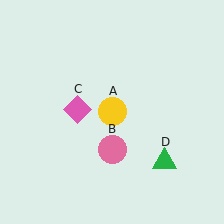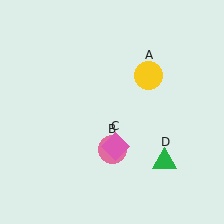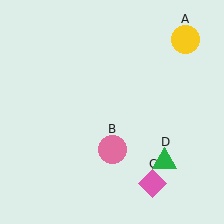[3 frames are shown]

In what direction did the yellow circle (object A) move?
The yellow circle (object A) moved up and to the right.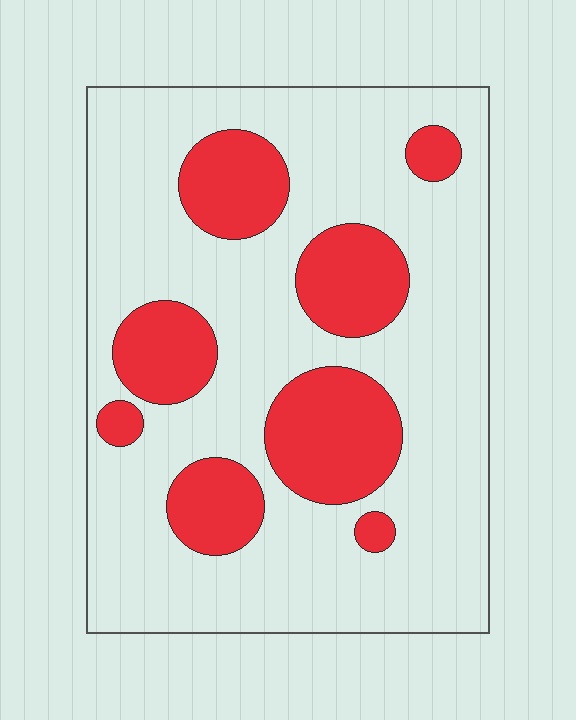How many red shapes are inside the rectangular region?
8.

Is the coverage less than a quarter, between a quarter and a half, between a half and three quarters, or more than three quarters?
Between a quarter and a half.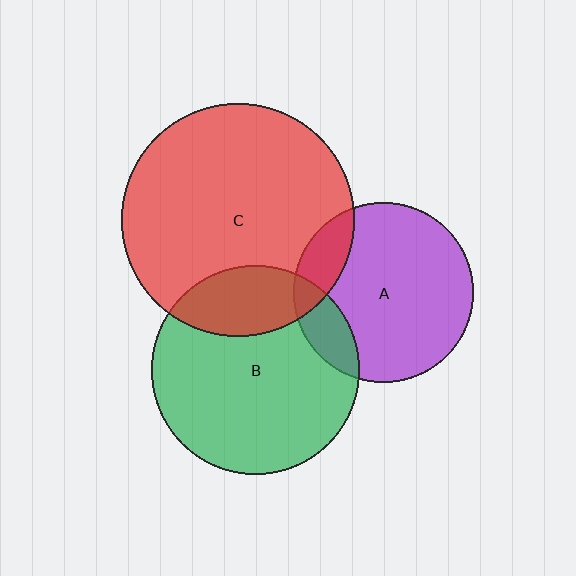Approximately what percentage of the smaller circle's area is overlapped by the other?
Approximately 25%.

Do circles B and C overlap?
Yes.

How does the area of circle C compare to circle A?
Approximately 1.7 times.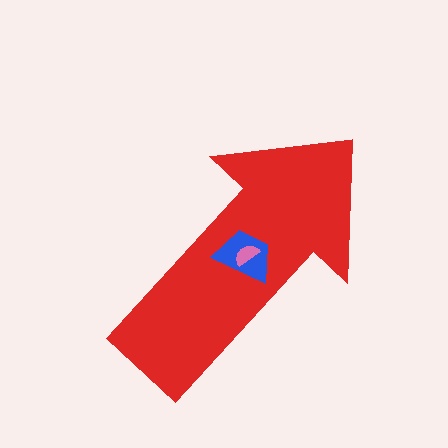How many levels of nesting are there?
3.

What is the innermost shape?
The pink semicircle.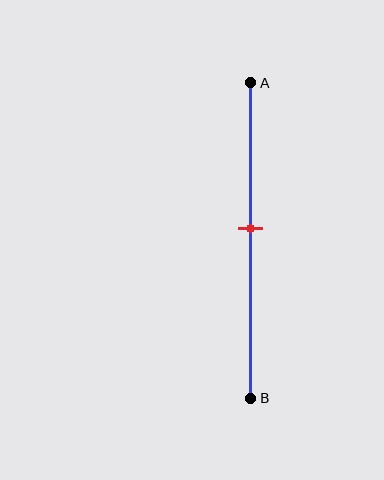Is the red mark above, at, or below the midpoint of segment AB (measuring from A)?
The red mark is above the midpoint of segment AB.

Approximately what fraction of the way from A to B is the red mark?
The red mark is approximately 45% of the way from A to B.